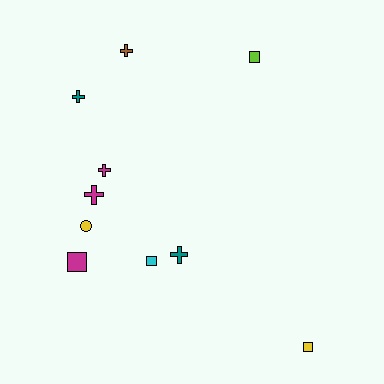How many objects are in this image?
There are 10 objects.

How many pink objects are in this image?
There are no pink objects.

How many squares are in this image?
There are 4 squares.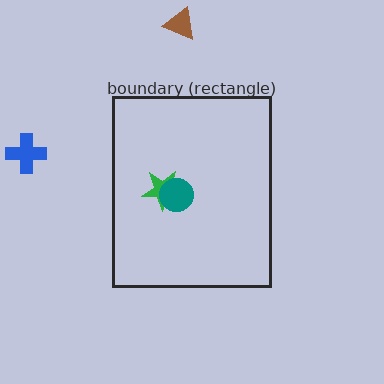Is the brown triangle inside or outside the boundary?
Outside.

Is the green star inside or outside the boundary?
Inside.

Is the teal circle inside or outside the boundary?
Inside.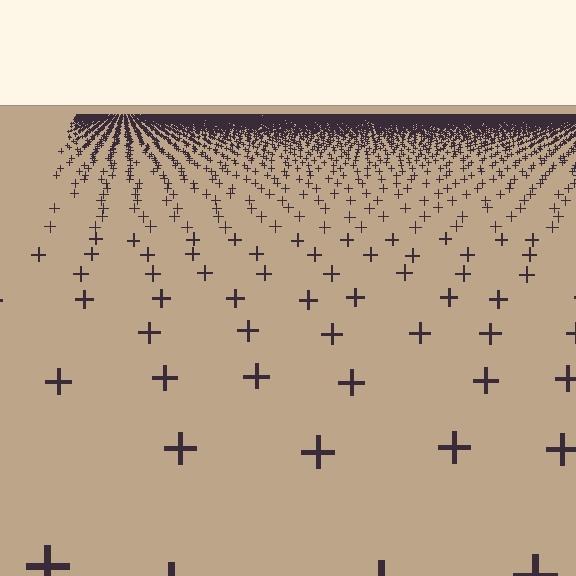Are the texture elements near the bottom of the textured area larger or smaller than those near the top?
Larger. Near the bottom, elements are closer to the viewer and appear at a bigger on-screen size.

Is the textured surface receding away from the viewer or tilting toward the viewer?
The surface is receding away from the viewer. Texture elements get smaller and denser toward the top.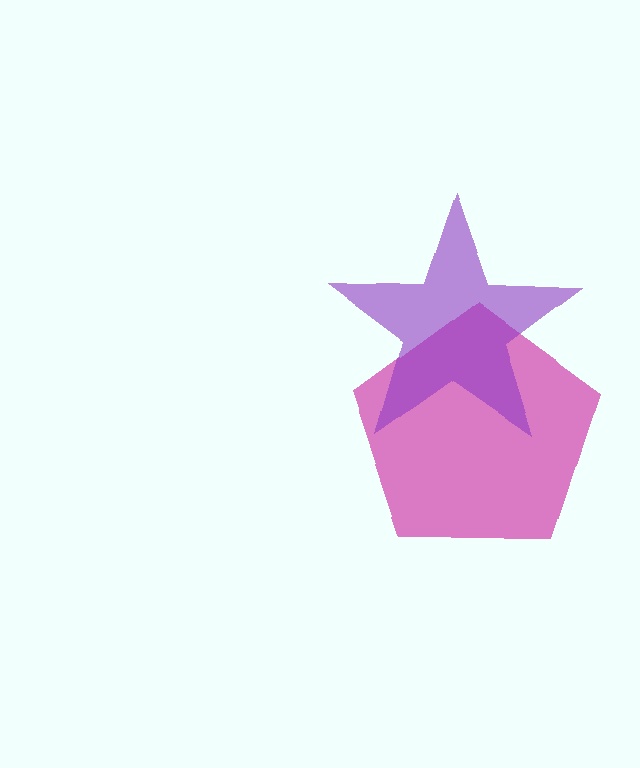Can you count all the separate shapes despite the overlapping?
Yes, there are 2 separate shapes.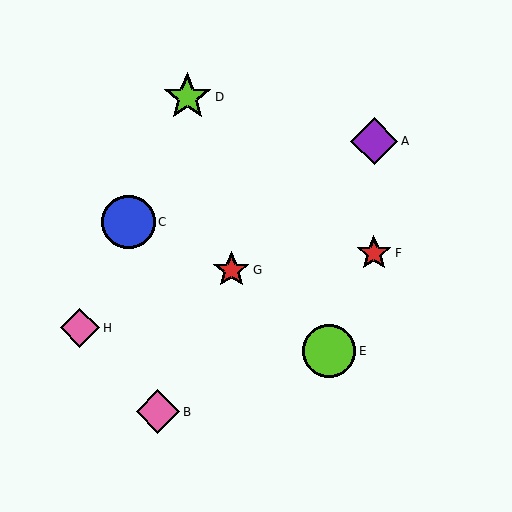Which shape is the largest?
The blue circle (labeled C) is the largest.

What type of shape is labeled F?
Shape F is a red star.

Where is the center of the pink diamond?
The center of the pink diamond is at (158, 412).